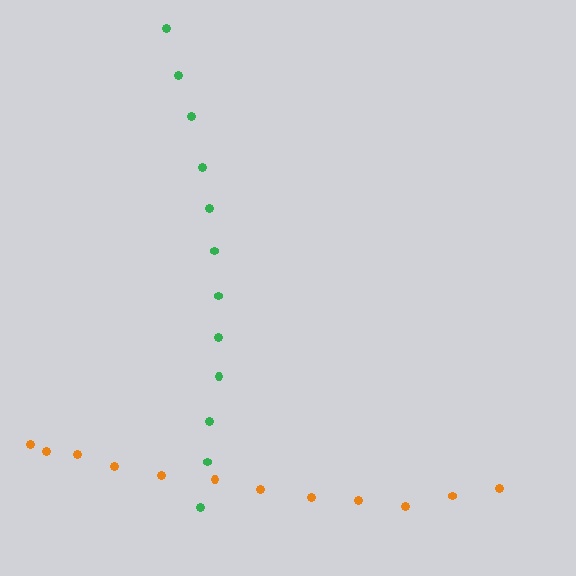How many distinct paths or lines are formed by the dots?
There are 2 distinct paths.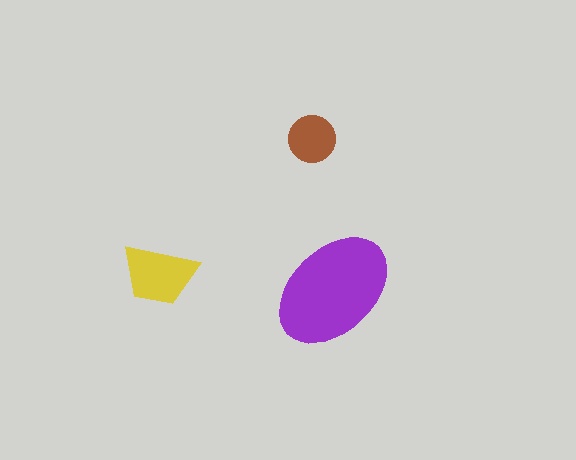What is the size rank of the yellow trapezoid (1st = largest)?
2nd.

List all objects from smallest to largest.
The brown circle, the yellow trapezoid, the purple ellipse.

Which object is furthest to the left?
The yellow trapezoid is leftmost.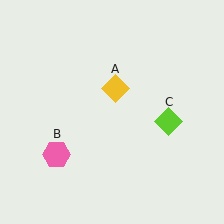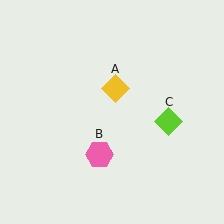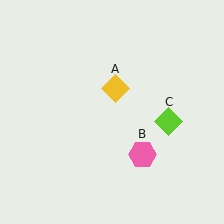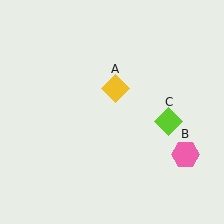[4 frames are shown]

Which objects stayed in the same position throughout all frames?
Yellow diamond (object A) and lime diamond (object C) remained stationary.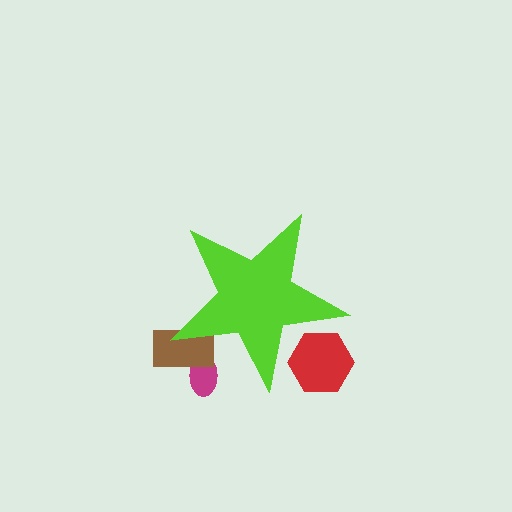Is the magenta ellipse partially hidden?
Yes, the magenta ellipse is partially hidden behind the lime star.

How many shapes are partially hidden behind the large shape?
3 shapes are partially hidden.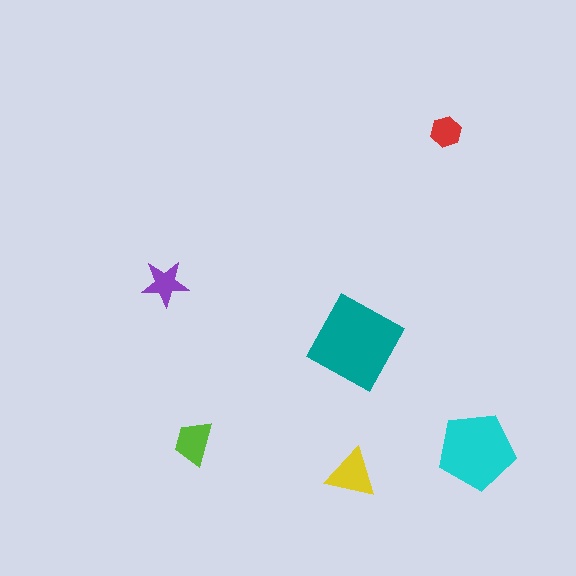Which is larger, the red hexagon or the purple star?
The purple star.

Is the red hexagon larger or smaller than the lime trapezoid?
Smaller.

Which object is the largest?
The teal square.